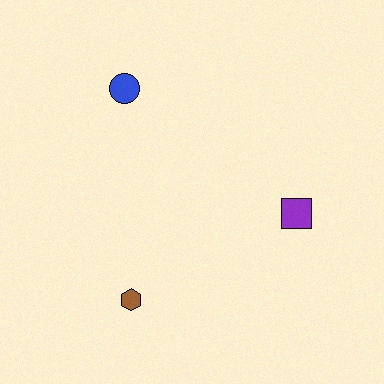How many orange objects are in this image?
There are no orange objects.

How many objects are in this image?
There are 3 objects.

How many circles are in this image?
There is 1 circle.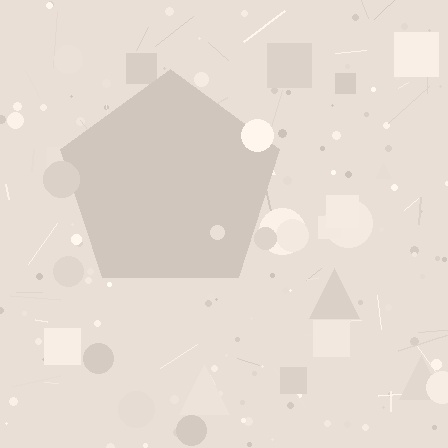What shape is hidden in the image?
A pentagon is hidden in the image.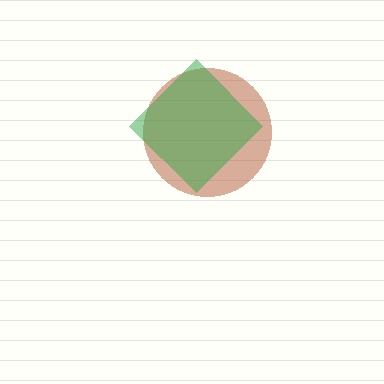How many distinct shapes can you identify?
There are 2 distinct shapes: a brown circle, a green diamond.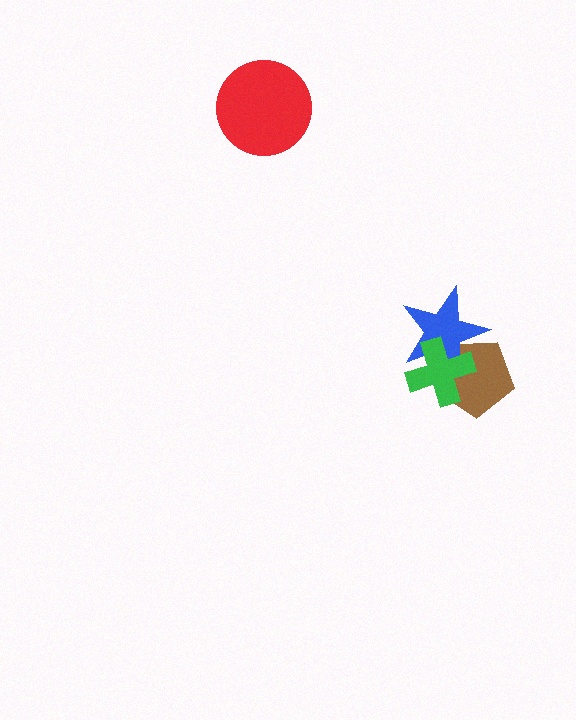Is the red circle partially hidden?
No, no other shape covers it.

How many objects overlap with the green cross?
2 objects overlap with the green cross.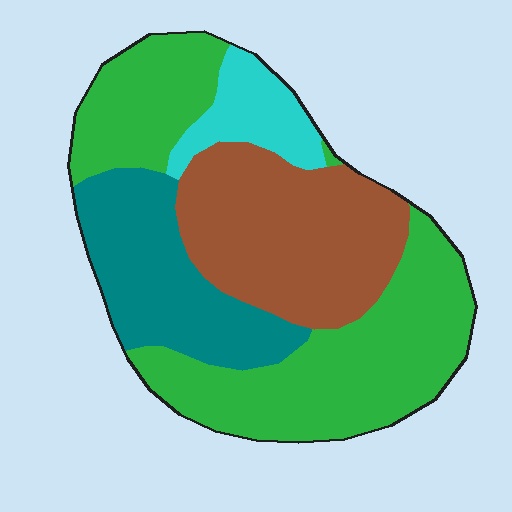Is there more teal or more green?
Green.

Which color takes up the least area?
Cyan, at roughly 10%.